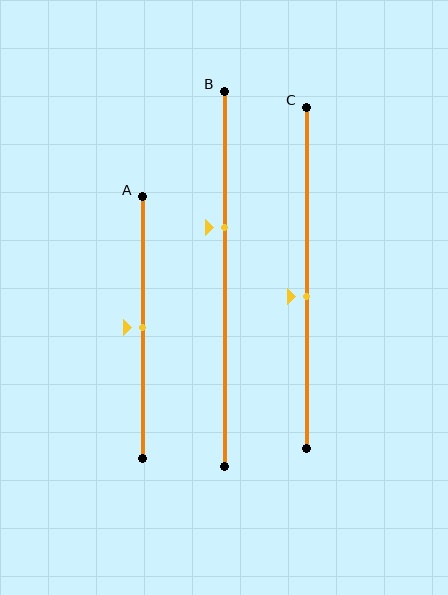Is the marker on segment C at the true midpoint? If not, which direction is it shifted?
No, the marker on segment C is shifted downward by about 6% of the segment length.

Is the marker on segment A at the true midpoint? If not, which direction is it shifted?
Yes, the marker on segment A is at the true midpoint.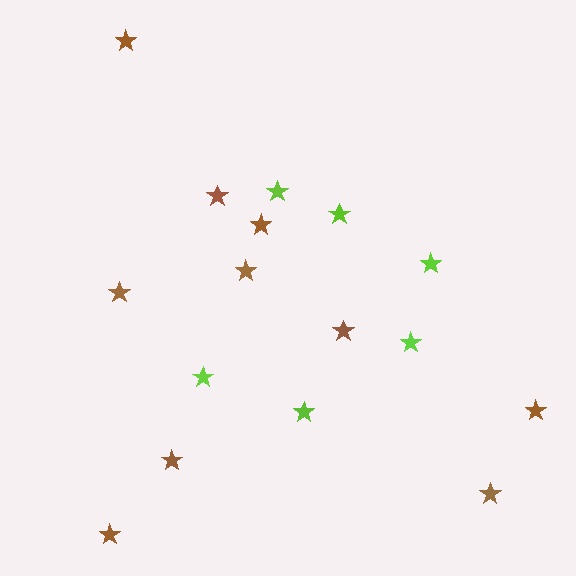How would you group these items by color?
There are 2 groups: one group of lime stars (6) and one group of brown stars (10).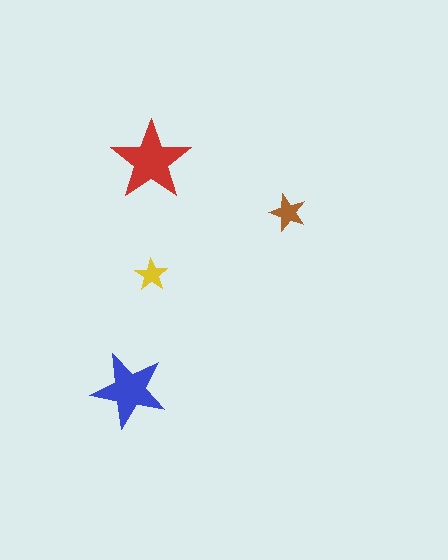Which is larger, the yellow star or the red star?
The red one.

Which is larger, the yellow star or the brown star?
The brown one.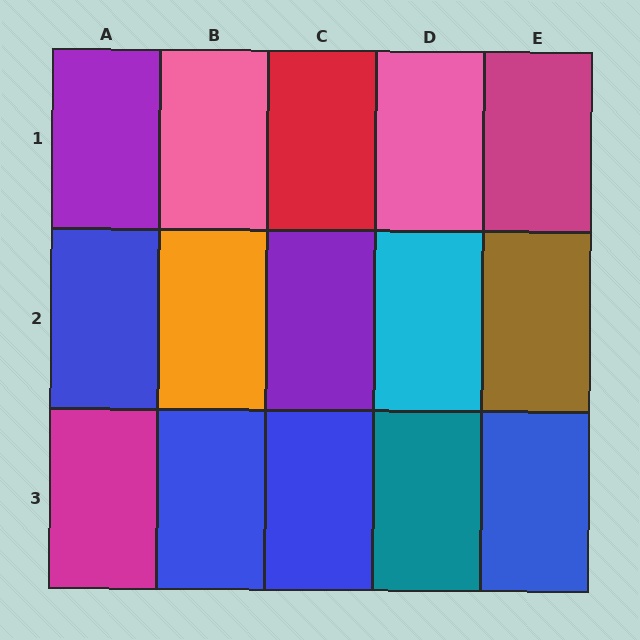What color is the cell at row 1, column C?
Red.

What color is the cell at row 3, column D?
Teal.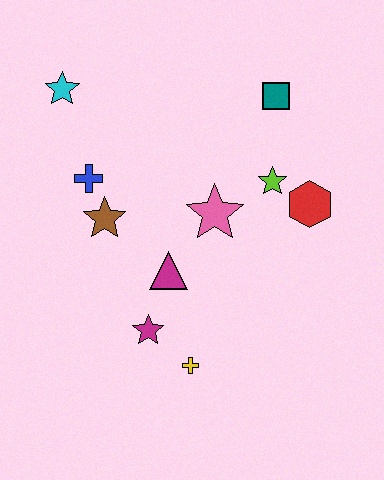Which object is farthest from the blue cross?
The red hexagon is farthest from the blue cross.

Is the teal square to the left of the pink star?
No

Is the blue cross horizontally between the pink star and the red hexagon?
No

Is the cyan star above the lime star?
Yes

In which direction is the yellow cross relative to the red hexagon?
The yellow cross is below the red hexagon.